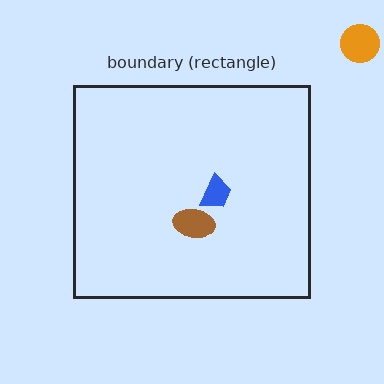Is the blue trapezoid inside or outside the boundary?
Inside.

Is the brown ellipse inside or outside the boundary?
Inside.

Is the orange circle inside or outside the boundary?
Outside.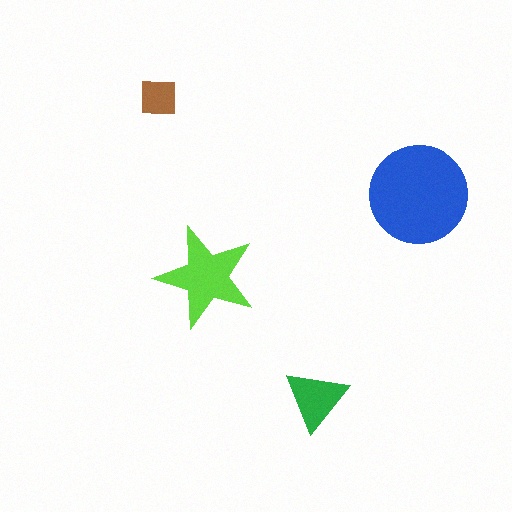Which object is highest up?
The brown square is topmost.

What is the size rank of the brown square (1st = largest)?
4th.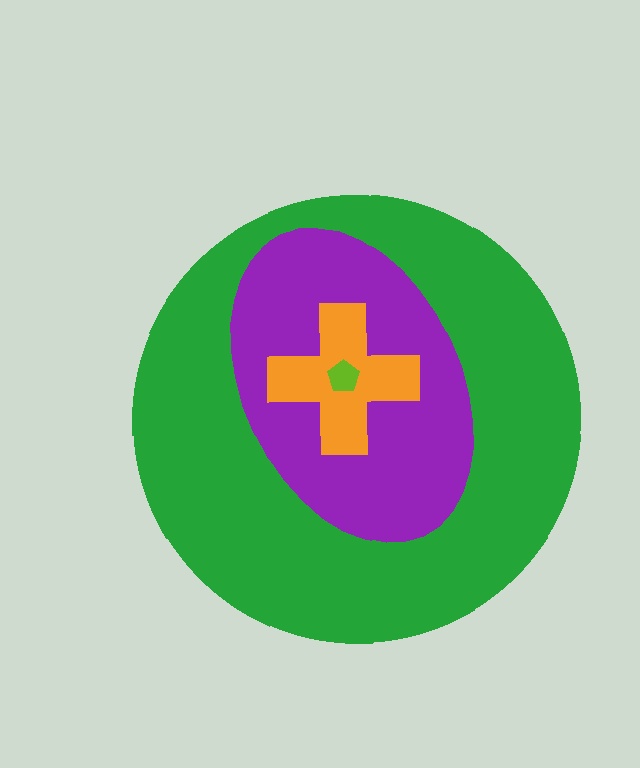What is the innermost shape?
The lime pentagon.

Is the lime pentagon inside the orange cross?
Yes.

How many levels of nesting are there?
4.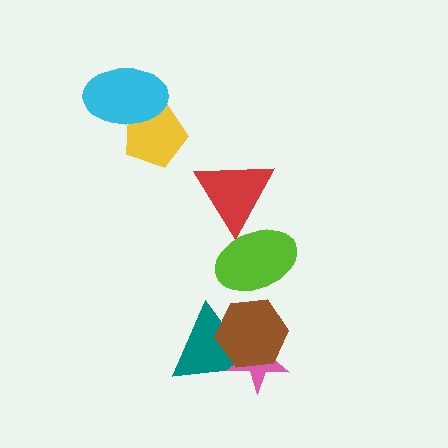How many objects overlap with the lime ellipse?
1 object overlaps with the lime ellipse.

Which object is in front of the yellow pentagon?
The cyan ellipse is in front of the yellow pentagon.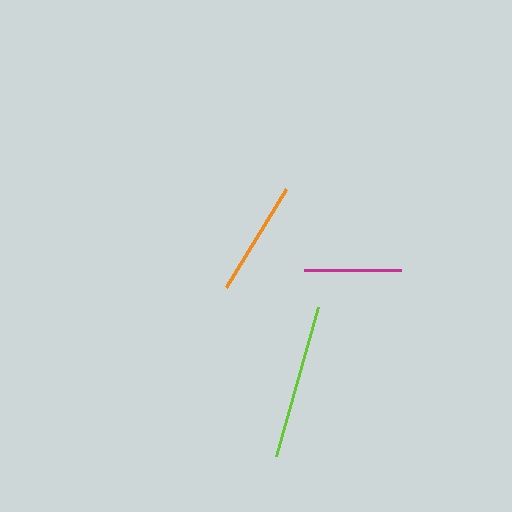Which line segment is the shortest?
The magenta line is the shortest at approximately 98 pixels.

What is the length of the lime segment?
The lime segment is approximately 155 pixels long.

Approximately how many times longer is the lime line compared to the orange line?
The lime line is approximately 1.3 times the length of the orange line.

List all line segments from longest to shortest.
From longest to shortest: lime, orange, magenta.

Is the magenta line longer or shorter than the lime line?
The lime line is longer than the magenta line.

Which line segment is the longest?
The lime line is the longest at approximately 155 pixels.